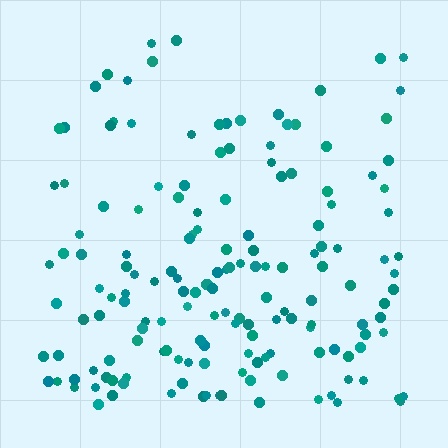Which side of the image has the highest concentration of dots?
The bottom.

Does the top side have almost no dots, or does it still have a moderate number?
Still a moderate number, just noticeably fewer than the bottom.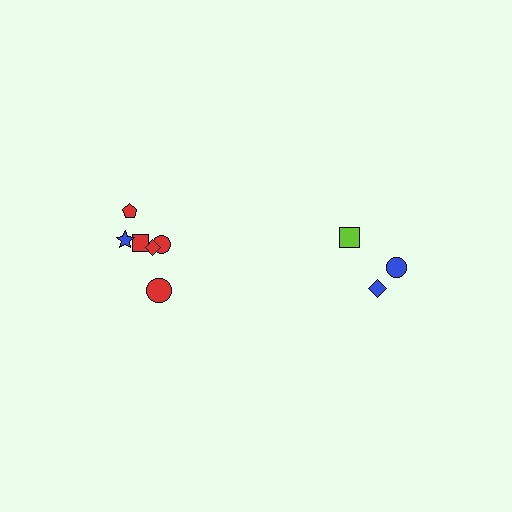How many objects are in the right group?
There are 3 objects.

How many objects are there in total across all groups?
There are 9 objects.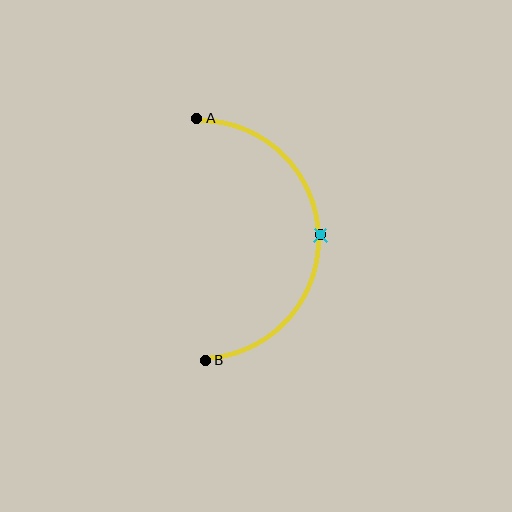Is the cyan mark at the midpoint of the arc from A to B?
Yes. The cyan mark lies on the arc at equal arc-length from both A and B — it is the arc midpoint.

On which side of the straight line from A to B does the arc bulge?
The arc bulges to the right of the straight line connecting A and B.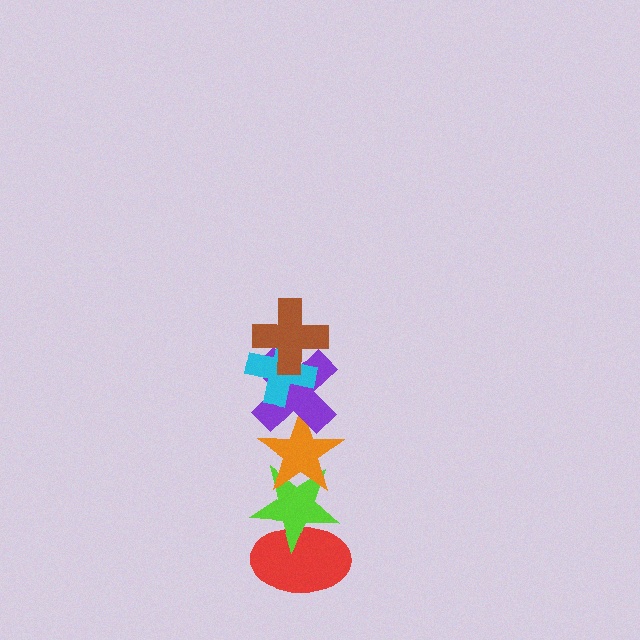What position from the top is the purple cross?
The purple cross is 3rd from the top.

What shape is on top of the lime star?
The orange star is on top of the lime star.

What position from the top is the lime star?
The lime star is 5th from the top.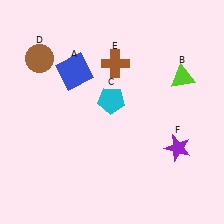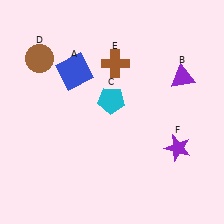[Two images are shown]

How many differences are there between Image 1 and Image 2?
There is 1 difference between the two images.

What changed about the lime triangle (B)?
In Image 1, B is lime. In Image 2, it changed to purple.